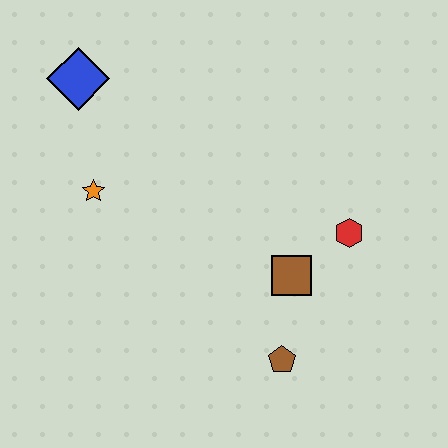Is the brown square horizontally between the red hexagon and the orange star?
Yes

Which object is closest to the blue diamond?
The orange star is closest to the blue diamond.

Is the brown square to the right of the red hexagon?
No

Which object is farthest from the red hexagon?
The blue diamond is farthest from the red hexagon.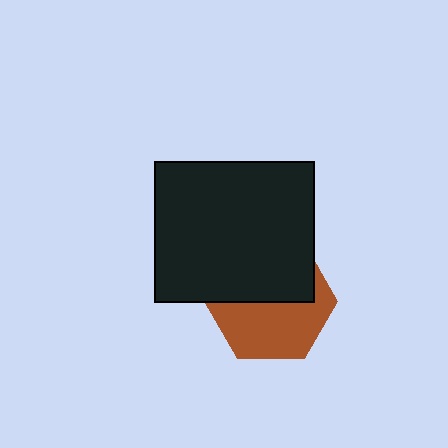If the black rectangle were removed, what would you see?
You would see the complete brown hexagon.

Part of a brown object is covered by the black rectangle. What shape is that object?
It is a hexagon.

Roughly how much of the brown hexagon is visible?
About half of it is visible (roughly 52%).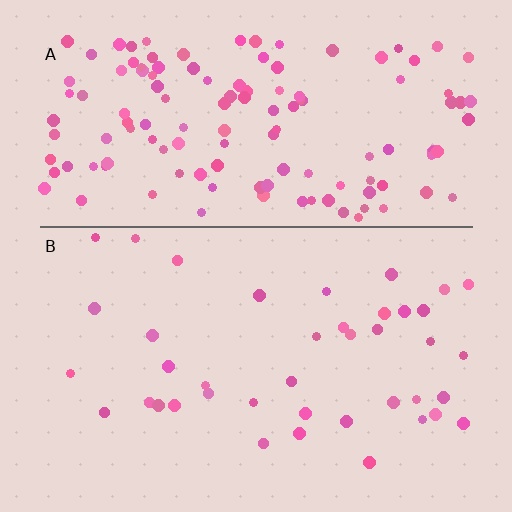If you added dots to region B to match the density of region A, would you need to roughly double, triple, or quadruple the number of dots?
Approximately triple.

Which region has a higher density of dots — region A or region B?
A (the top).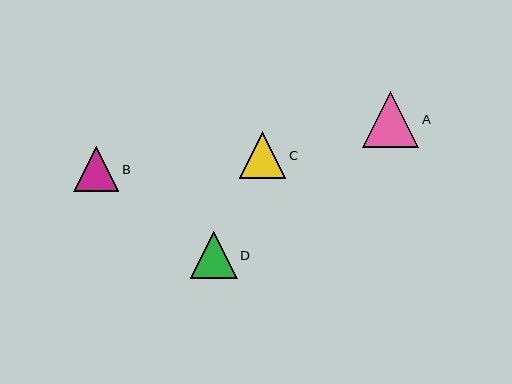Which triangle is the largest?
Triangle A is the largest with a size of approximately 56 pixels.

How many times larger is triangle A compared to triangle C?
Triangle A is approximately 1.2 times the size of triangle C.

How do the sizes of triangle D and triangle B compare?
Triangle D and triangle B are approximately the same size.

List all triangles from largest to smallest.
From largest to smallest: A, D, C, B.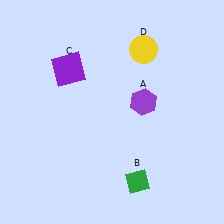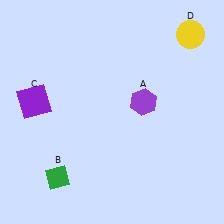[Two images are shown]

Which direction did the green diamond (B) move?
The green diamond (B) moved left.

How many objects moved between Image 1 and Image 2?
3 objects moved between the two images.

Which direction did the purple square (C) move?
The purple square (C) moved left.